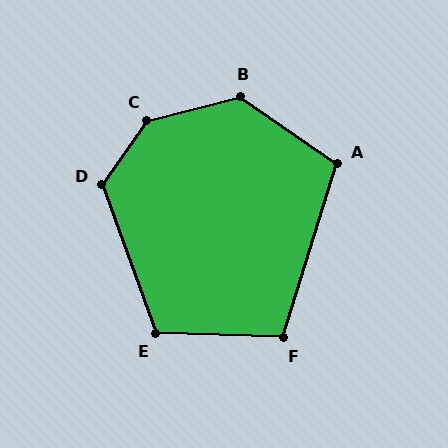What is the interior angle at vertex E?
Approximately 112 degrees (obtuse).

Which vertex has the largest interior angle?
C, at approximately 140 degrees.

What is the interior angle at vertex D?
Approximately 124 degrees (obtuse).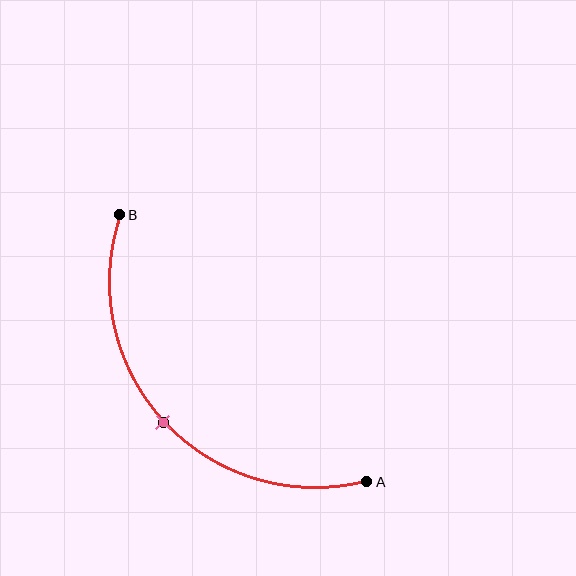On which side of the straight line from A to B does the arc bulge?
The arc bulges below and to the left of the straight line connecting A and B.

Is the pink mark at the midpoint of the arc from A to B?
Yes. The pink mark lies on the arc at equal arc-length from both A and B — it is the arc midpoint.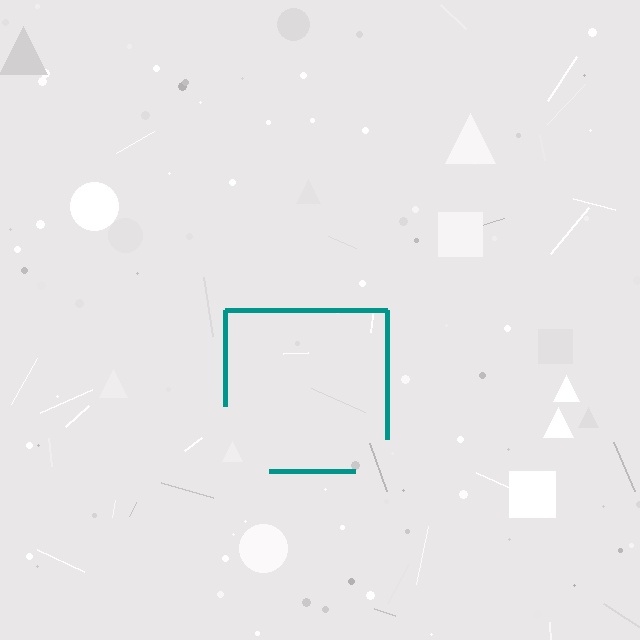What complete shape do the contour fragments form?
The contour fragments form a square.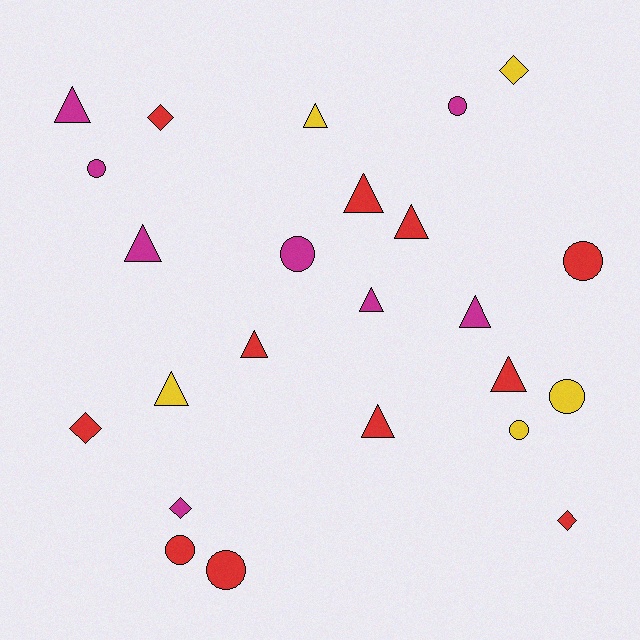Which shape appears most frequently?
Triangle, with 11 objects.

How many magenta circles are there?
There are 3 magenta circles.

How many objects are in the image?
There are 24 objects.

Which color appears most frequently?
Red, with 11 objects.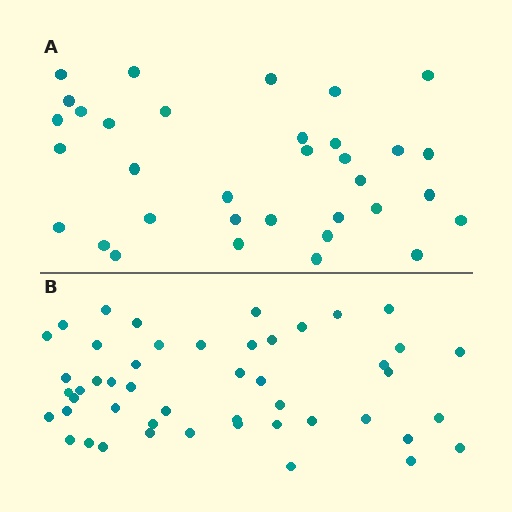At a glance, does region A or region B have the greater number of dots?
Region B (the bottom region) has more dots.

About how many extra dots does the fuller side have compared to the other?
Region B has approximately 15 more dots than region A.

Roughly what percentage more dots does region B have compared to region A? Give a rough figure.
About 40% more.